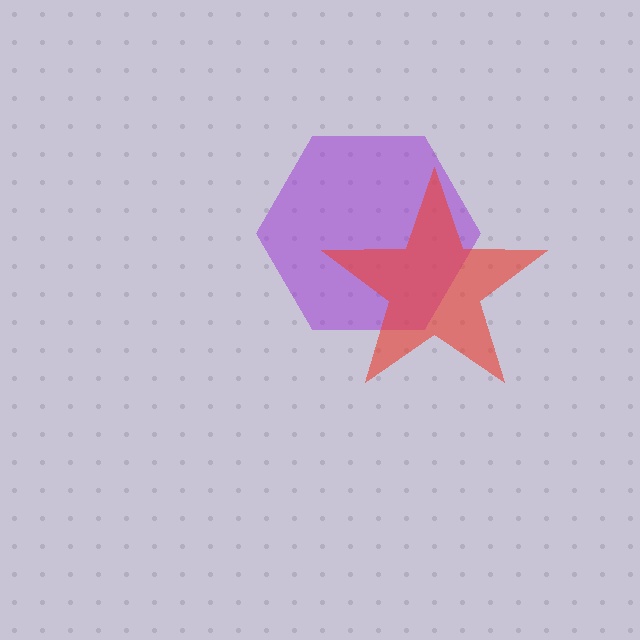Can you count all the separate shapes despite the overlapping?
Yes, there are 2 separate shapes.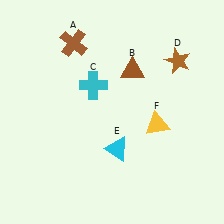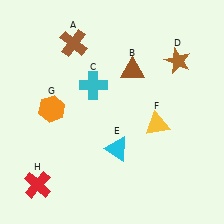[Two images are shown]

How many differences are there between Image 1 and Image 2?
There are 2 differences between the two images.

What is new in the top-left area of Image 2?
An orange hexagon (G) was added in the top-left area of Image 2.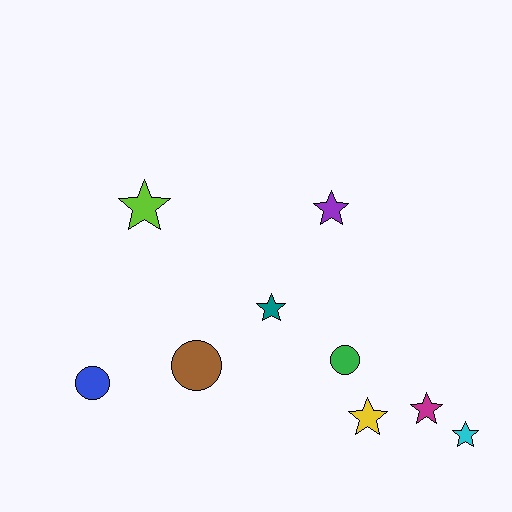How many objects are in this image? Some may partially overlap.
There are 9 objects.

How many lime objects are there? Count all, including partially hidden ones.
There is 1 lime object.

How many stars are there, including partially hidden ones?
There are 6 stars.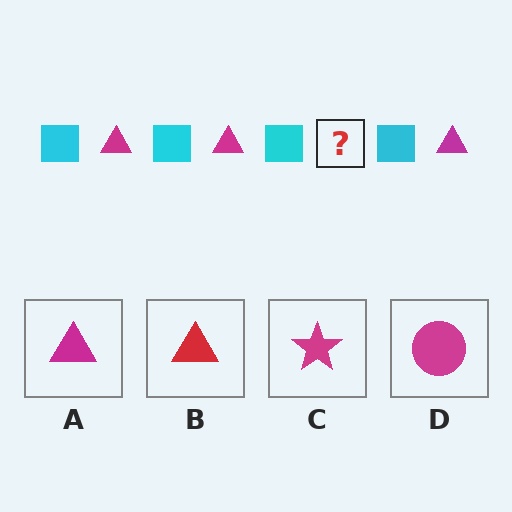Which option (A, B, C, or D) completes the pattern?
A.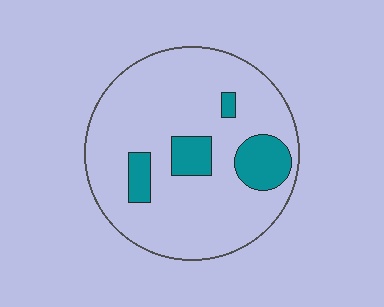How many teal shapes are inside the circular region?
4.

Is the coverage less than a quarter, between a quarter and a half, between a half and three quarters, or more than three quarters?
Less than a quarter.